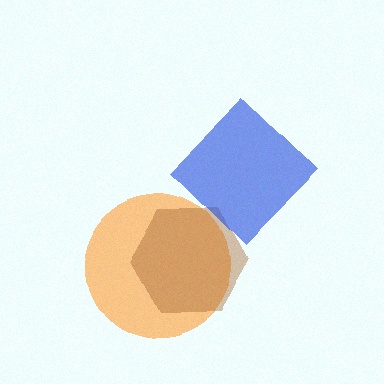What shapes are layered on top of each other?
The layered shapes are: an orange circle, a brown hexagon, a blue diamond.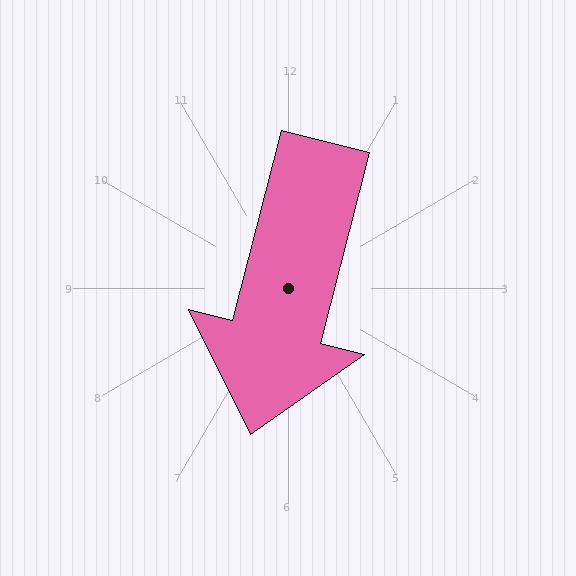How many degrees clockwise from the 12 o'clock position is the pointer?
Approximately 194 degrees.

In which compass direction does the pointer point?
South.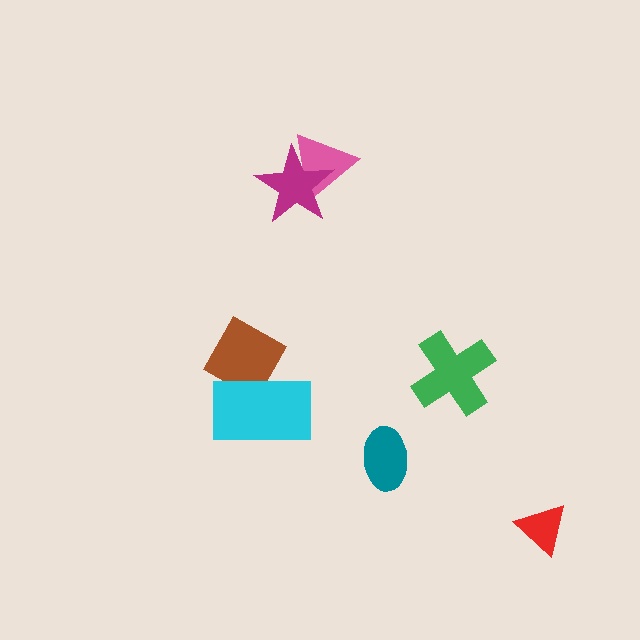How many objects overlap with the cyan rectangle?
1 object overlaps with the cyan rectangle.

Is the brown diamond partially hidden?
Yes, it is partially covered by another shape.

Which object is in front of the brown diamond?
The cyan rectangle is in front of the brown diamond.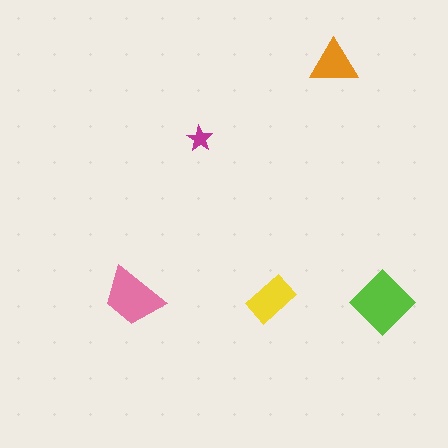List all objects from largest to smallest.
The lime diamond, the pink trapezoid, the yellow rectangle, the orange triangle, the magenta star.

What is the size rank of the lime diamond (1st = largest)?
1st.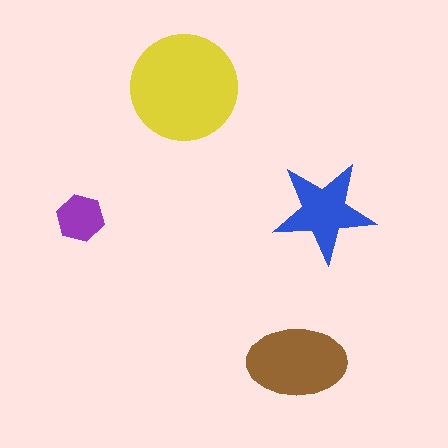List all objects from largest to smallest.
The yellow circle, the brown ellipse, the blue star, the purple hexagon.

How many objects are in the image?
There are 4 objects in the image.